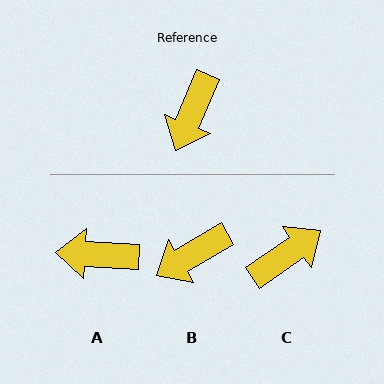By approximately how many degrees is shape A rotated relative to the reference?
Approximately 70 degrees clockwise.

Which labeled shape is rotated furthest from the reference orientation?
C, about 148 degrees away.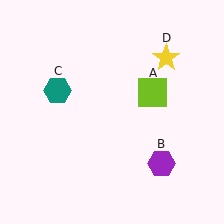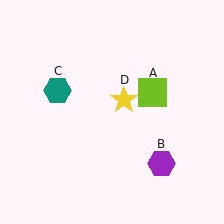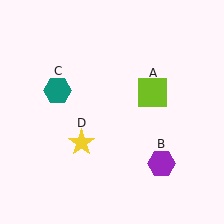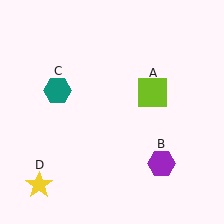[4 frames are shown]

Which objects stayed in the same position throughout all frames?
Lime square (object A) and purple hexagon (object B) and teal hexagon (object C) remained stationary.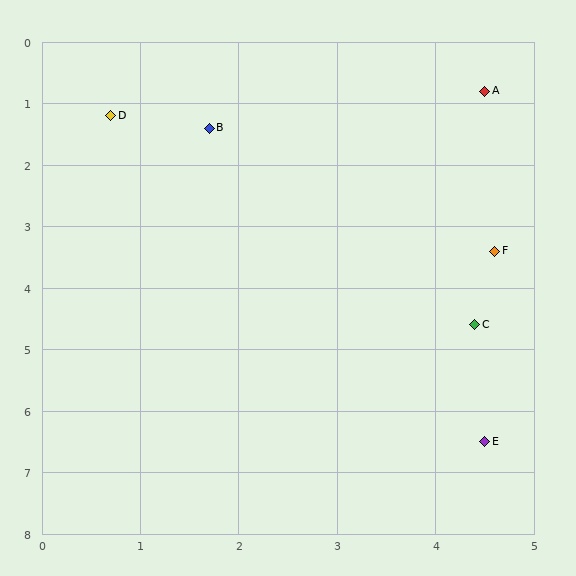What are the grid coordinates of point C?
Point C is at approximately (4.4, 4.6).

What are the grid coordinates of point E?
Point E is at approximately (4.5, 6.5).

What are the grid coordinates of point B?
Point B is at approximately (1.7, 1.4).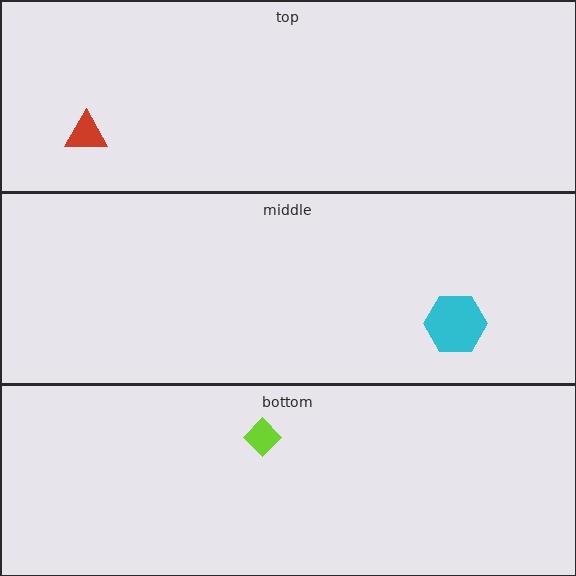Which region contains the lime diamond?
The bottom region.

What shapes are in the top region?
The red triangle.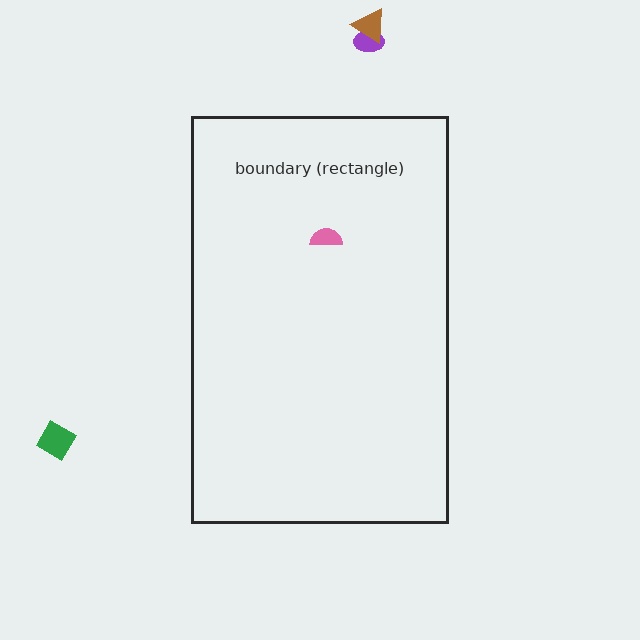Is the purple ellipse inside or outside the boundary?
Outside.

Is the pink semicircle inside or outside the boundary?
Inside.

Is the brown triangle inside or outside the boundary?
Outside.